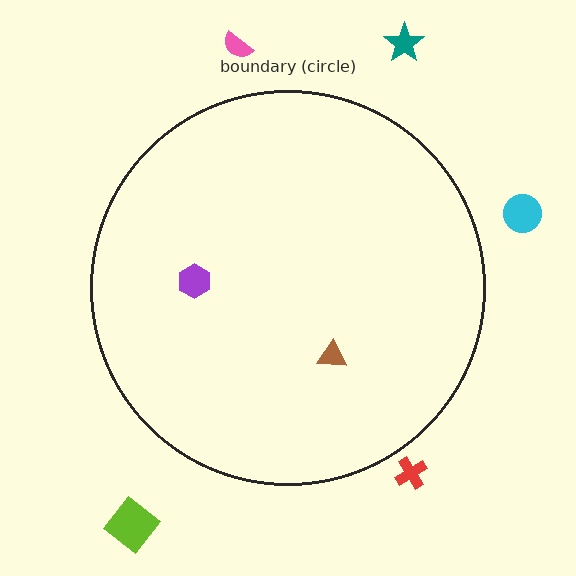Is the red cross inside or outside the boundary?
Outside.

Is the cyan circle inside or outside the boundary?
Outside.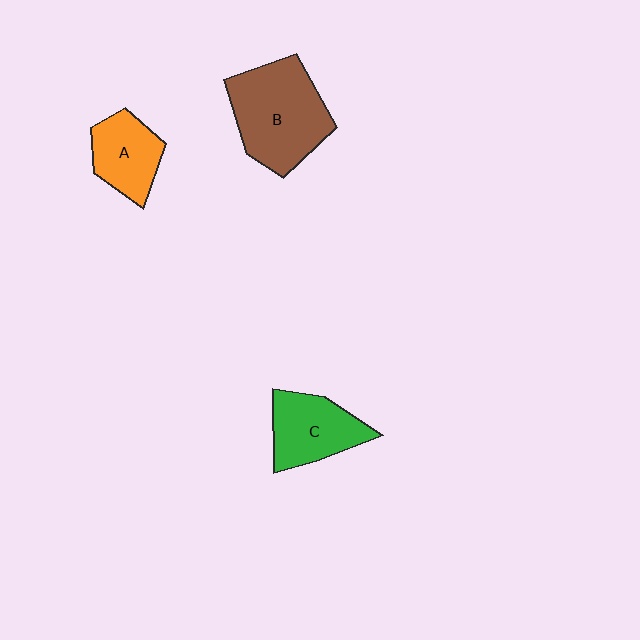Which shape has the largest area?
Shape B (brown).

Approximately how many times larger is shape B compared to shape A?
Approximately 1.8 times.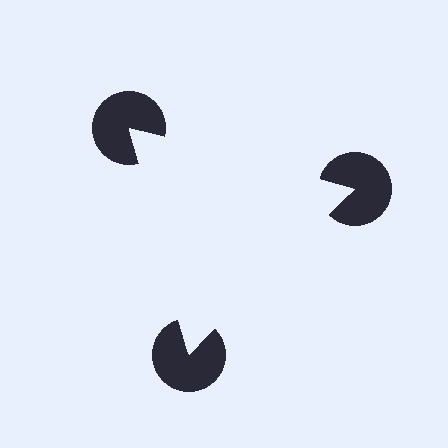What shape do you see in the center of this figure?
An illusory triangle — its edges are inferred from the aligned wedge cuts in the pac-man discs, not physically drawn.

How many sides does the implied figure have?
3 sides.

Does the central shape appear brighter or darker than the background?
It typically appears slightly brighter than the background, even though no actual brightness change is drawn.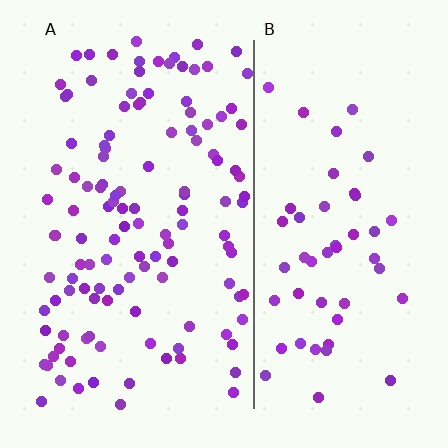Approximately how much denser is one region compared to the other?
Approximately 2.4× — region A over region B.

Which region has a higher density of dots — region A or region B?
A (the left).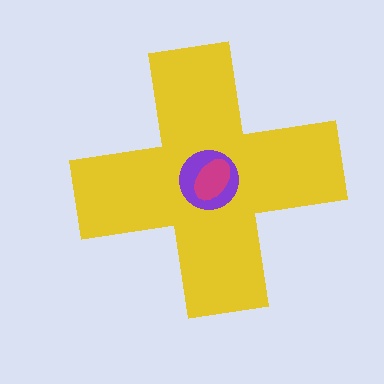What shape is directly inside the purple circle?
The magenta ellipse.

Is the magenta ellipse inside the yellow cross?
Yes.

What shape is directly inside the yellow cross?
The purple circle.